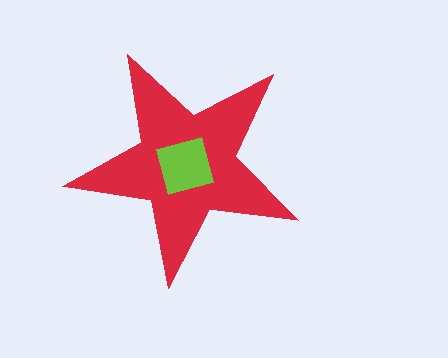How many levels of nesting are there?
2.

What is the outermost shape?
The red star.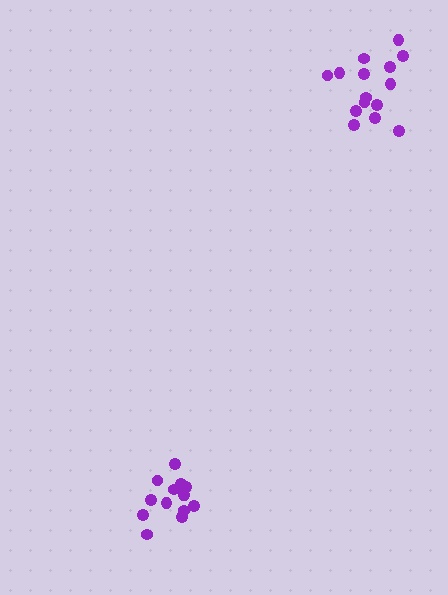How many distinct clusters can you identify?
There are 2 distinct clusters.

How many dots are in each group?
Group 1: 15 dots, Group 2: 14 dots (29 total).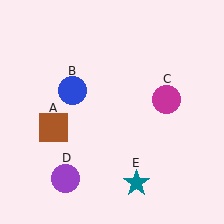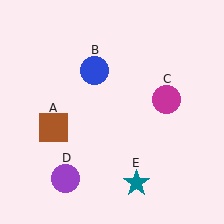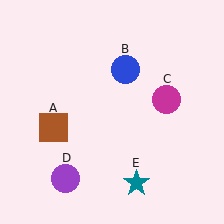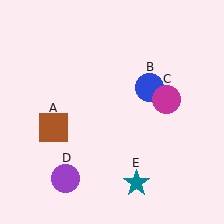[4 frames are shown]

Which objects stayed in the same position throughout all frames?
Brown square (object A) and magenta circle (object C) and purple circle (object D) and teal star (object E) remained stationary.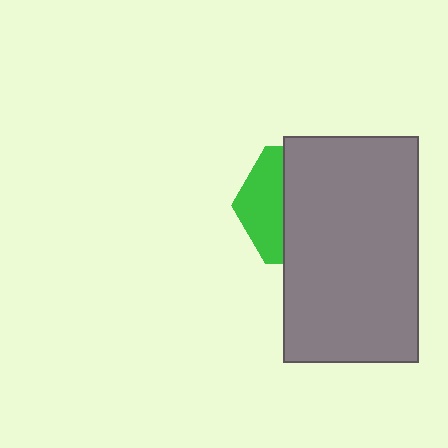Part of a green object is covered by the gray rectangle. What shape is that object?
It is a hexagon.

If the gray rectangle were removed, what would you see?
You would see the complete green hexagon.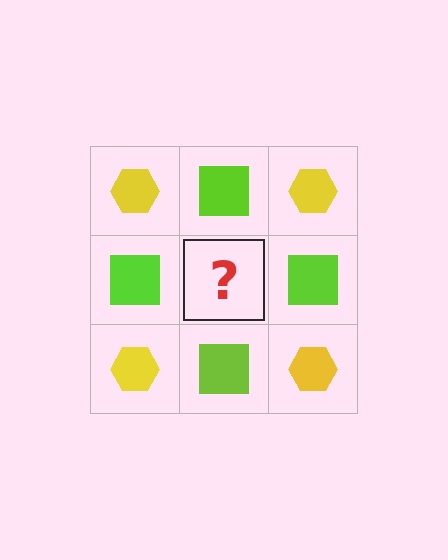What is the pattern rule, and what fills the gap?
The rule is that it alternates yellow hexagon and lime square in a checkerboard pattern. The gap should be filled with a yellow hexagon.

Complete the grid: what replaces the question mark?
The question mark should be replaced with a yellow hexagon.